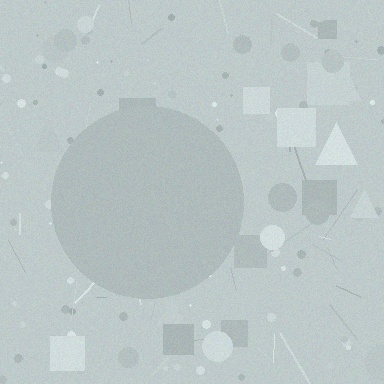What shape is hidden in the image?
A circle is hidden in the image.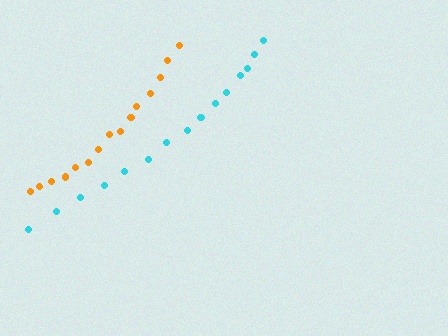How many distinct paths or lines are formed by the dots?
There are 2 distinct paths.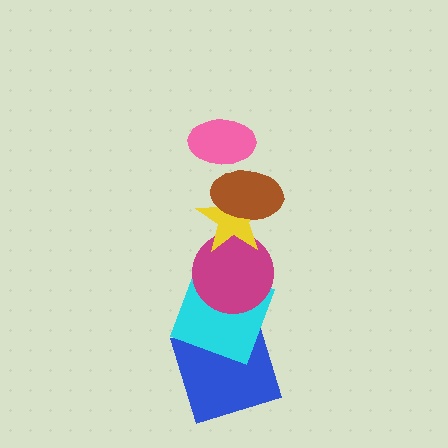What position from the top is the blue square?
The blue square is 6th from the top.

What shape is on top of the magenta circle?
The yellow star is on top of the magenta circle.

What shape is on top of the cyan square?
The magenta circle is on top of the cyan square.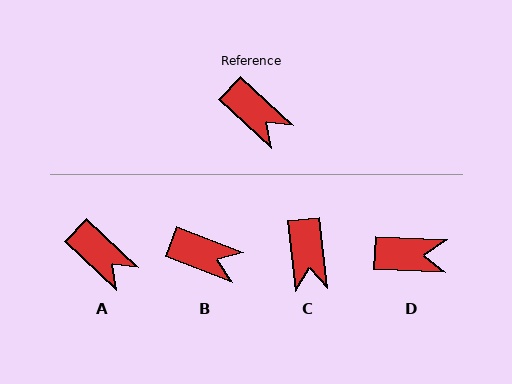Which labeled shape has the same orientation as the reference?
A.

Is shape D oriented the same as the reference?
No, it is off by about 41 degrees.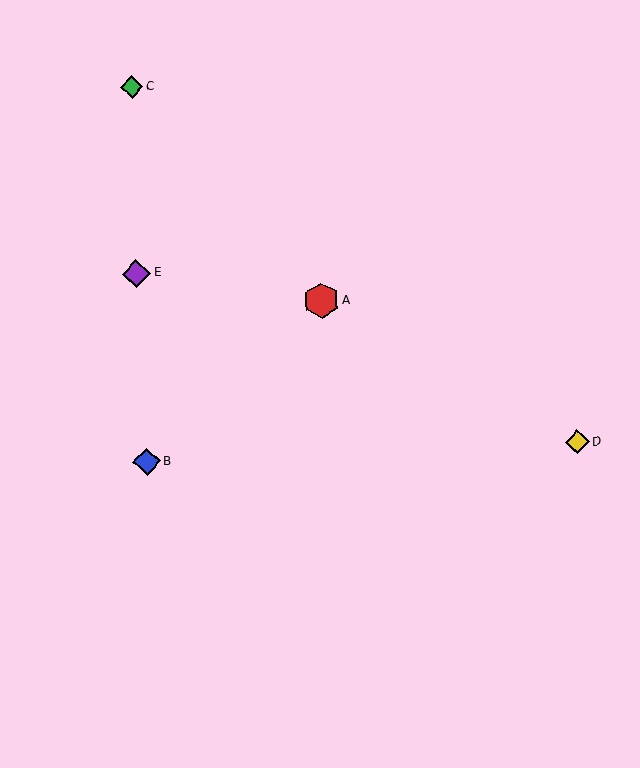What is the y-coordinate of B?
Object B is at y≈462.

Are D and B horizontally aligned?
Yes, both are at y≈442.